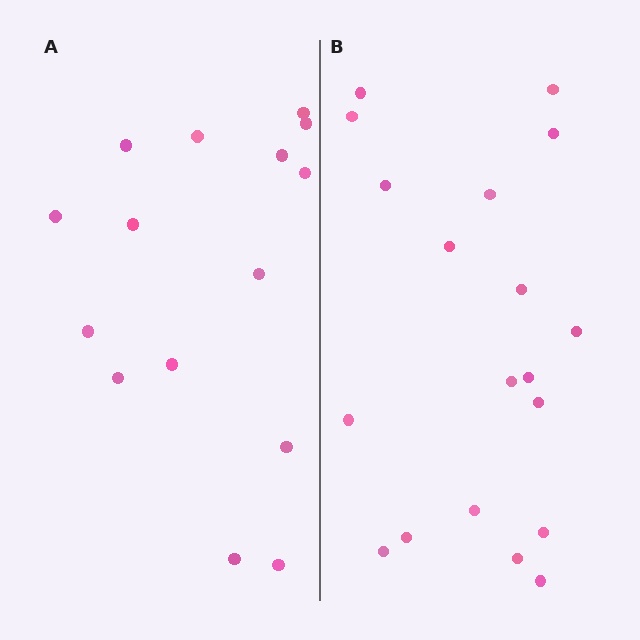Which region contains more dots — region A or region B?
Region B (the right region) has more dots.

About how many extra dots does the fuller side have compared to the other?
Region B has about 4 more dots than region A.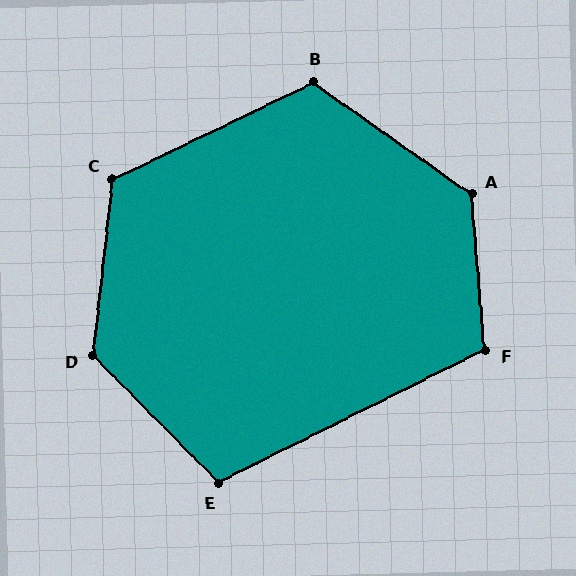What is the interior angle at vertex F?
Approximately 112 degrees (obtuse).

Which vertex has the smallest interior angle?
E, at approximately 108 degrees.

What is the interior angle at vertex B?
Approximately 120 degrees (obtuse).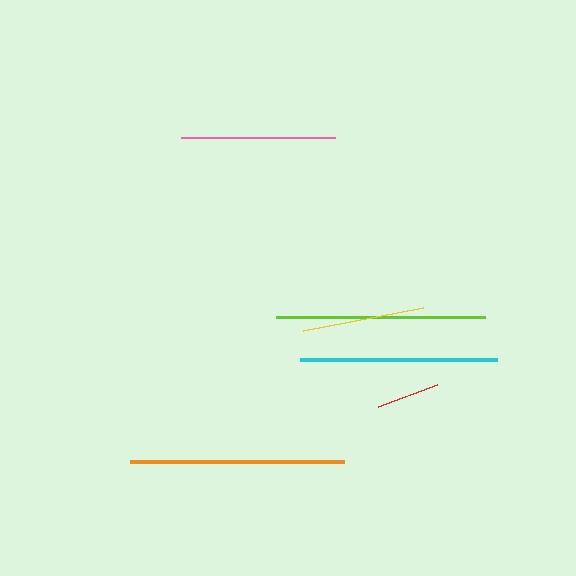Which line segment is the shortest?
The red line is the shortest at approximately 63 pixels.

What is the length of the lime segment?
The lime segment is approximately 209 pixels long.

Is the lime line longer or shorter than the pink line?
The lime line is longer than the pink line.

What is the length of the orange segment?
The orange segment is approximately 214 pixels long.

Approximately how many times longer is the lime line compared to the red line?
The lime line is approximately 3.3 times the length of the red line.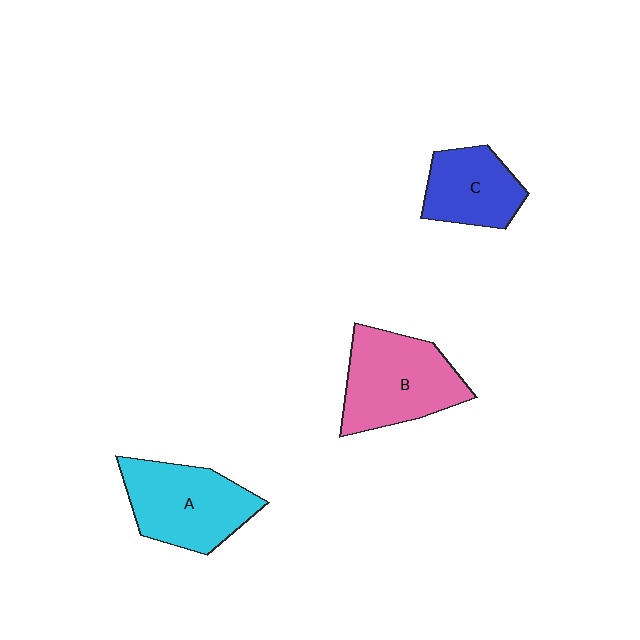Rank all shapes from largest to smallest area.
From largest to smallest: B (pink), A (cyan), C (blue).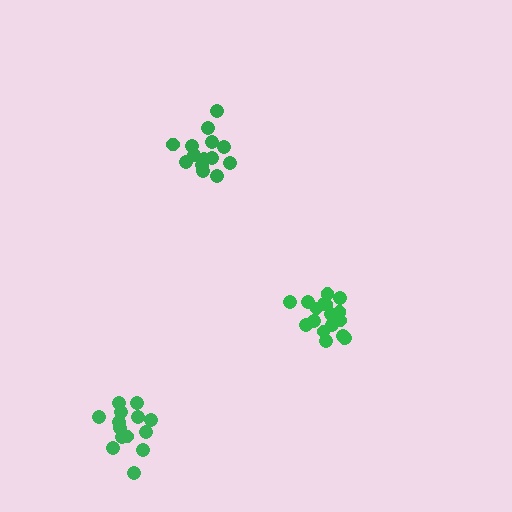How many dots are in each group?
Group 1: 14 dots, Group 2: 18 dots, Group 3: 14 dots (46 total).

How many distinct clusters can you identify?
There are 3 distinct clusters.